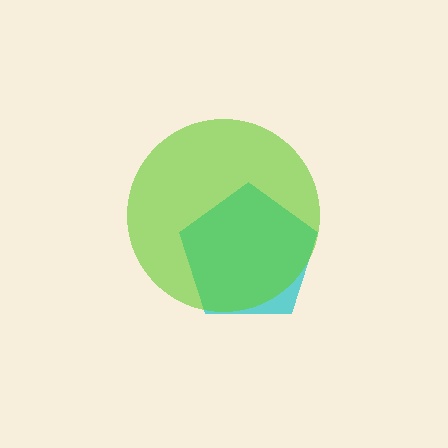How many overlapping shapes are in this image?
There are 2 overlapping shapes in the image.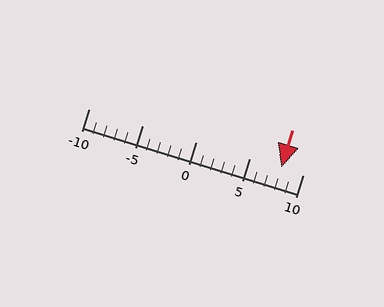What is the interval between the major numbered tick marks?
The major tick marks are spaced 5 units apart.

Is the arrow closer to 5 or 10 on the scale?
The arrow is closer to 10.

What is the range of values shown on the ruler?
The ruler shows values from -10 to 10.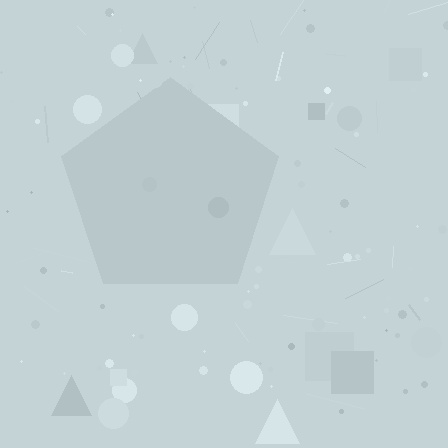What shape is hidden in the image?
A pentagon is hidden in the image.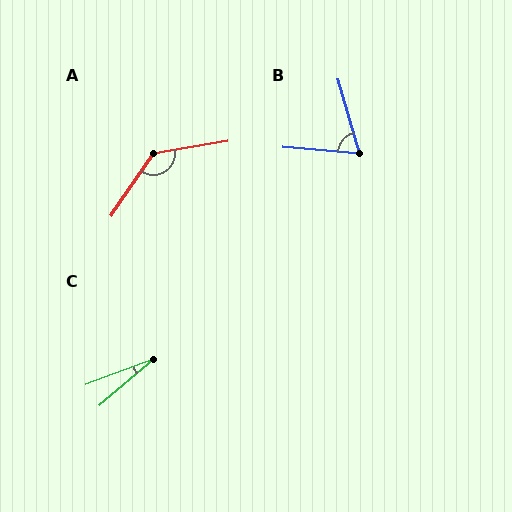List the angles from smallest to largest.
C (20°), B (69°), A (134°).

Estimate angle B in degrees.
Approximately 69 degrees.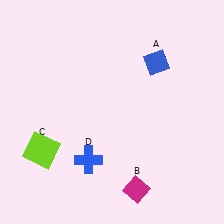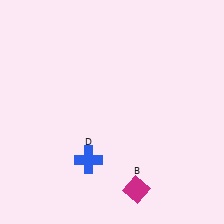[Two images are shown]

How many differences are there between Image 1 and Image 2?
There are 2 differences between the two images.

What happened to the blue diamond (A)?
The blue diamond (A) was removed in Image 2. It was in the top-right area of Image 1.